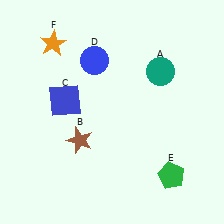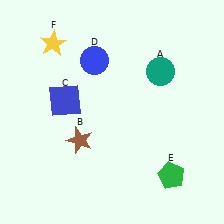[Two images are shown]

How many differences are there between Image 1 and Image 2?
There is 1 difference between the two images.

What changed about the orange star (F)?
In Image 1, F is orange. In Image 2, it changed to yellow.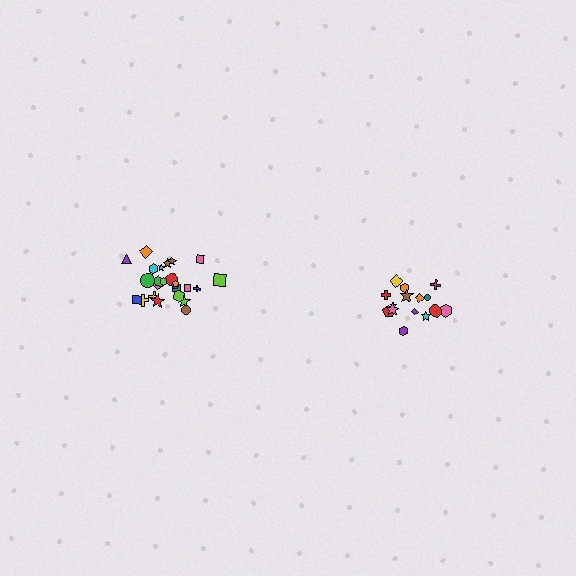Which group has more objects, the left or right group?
The left group.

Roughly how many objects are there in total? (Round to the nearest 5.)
Roughly 40 objects in total.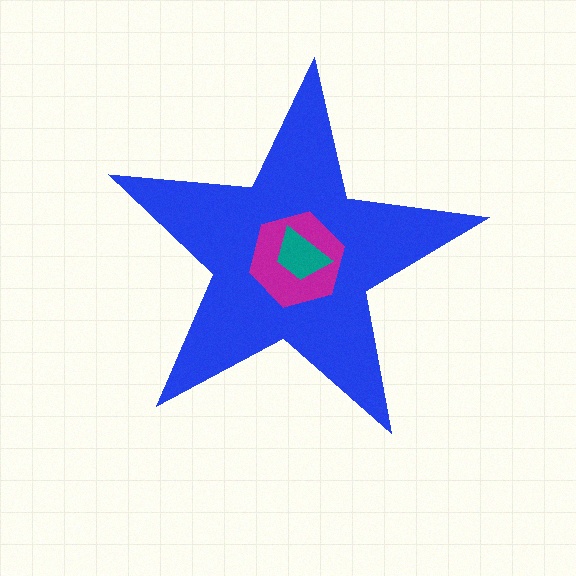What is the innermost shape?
The teal trapezoid.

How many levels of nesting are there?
3.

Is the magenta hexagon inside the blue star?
Yes.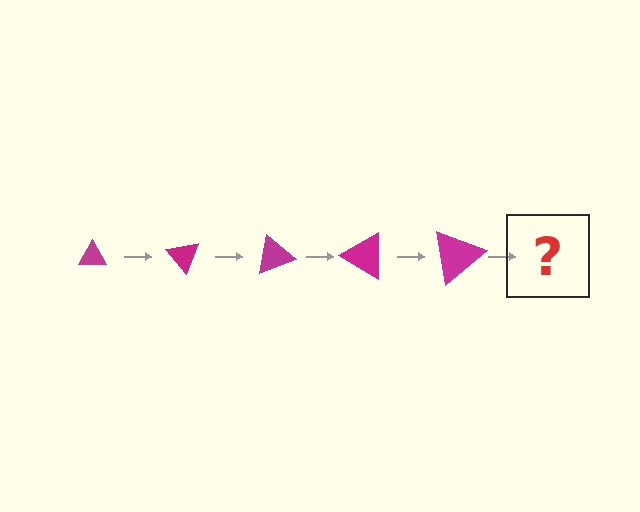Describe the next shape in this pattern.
It should be a triangle, larger than the previous one and rotated 250 degrees from the start.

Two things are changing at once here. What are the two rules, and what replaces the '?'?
The two rules are that the triangle grows larger each step and it rotates 50 degrees each step. The '?' should be a triangle, larger than the previous one and rotated 250 degrees from the start.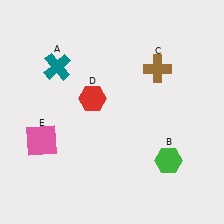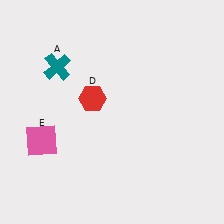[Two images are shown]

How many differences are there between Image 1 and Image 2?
There are 2 differences between the two images.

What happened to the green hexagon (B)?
The green hexagon (B) was removed in Image 2. It was in the bottom-right area of Image 1.